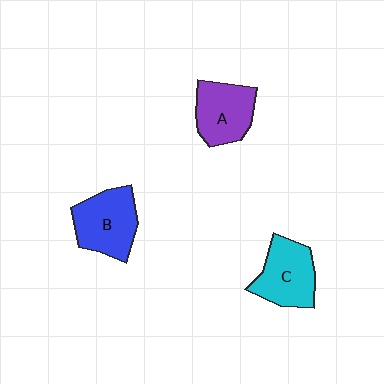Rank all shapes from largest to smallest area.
From largest to smallest: B (blue), C (cyan), A (purple).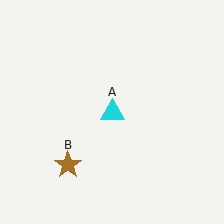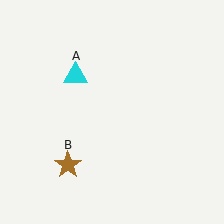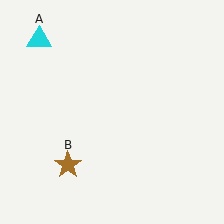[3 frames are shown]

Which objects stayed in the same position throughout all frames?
Brown star (object B) remained stationary.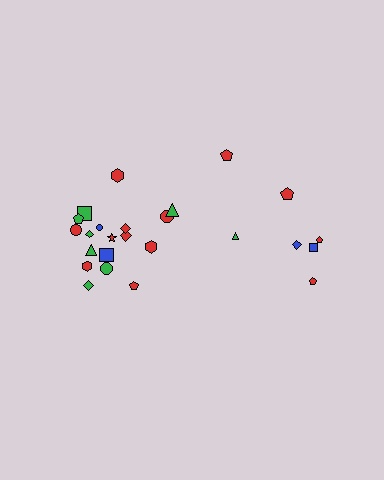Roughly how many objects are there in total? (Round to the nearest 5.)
Roughly 25 objects in total.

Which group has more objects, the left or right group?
The left group.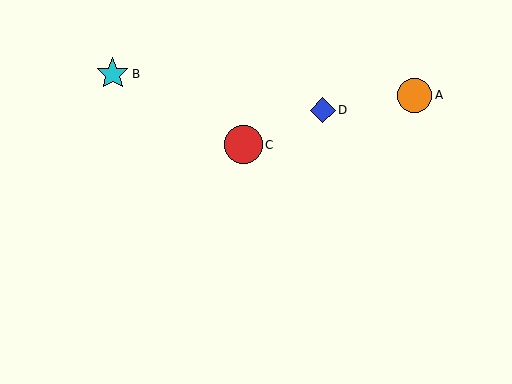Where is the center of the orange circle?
The center of the orange circle is at (415, 95).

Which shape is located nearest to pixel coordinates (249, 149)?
The red circle (labeled C) at (243, 145) is nearest to that location.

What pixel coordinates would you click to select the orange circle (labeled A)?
Click at (415, 95) to select the orange circle A.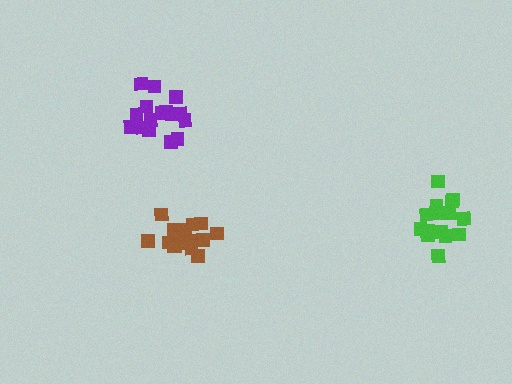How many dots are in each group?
Group 1: 17 dots, Group 2: 16 dots, Group 3: 17 dots (50 total).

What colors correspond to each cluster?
The clusters are colored: brown, purple, green.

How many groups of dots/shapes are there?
There are 3 groups.